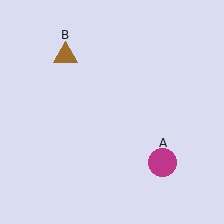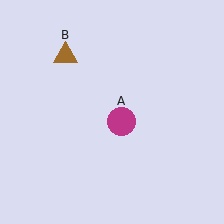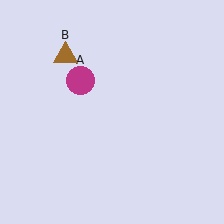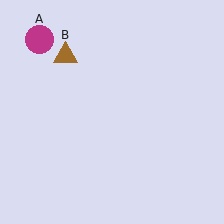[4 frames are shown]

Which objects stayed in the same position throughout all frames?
Brown triangle (object B) remained stationary.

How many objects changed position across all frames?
1 object changed position: magenta circle (object A).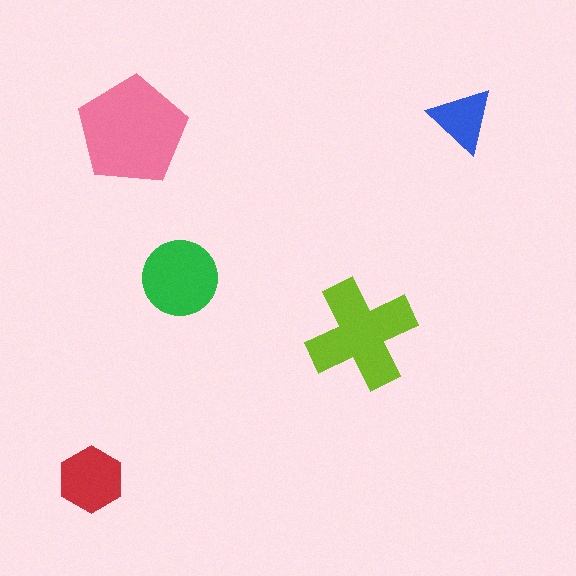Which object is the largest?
The pink pentagon.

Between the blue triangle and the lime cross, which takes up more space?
The lime cross.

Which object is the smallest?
The blue triangle.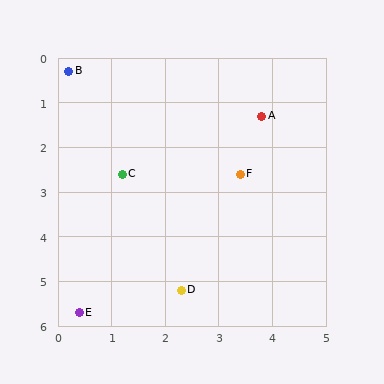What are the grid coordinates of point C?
Point C is at approximately (1.2, 2.6).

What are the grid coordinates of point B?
Point B is at approximately (0.2, 0.3).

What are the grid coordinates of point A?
Point A is at approximately (3.8, 1.3).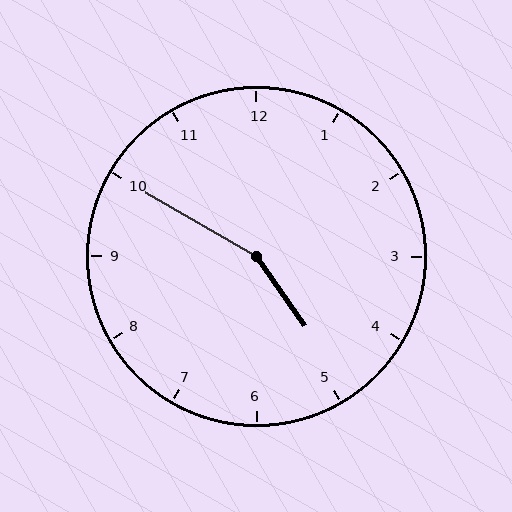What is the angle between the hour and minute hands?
Approximately 155 degrees.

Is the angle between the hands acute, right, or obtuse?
It is obtuse.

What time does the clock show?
4:50.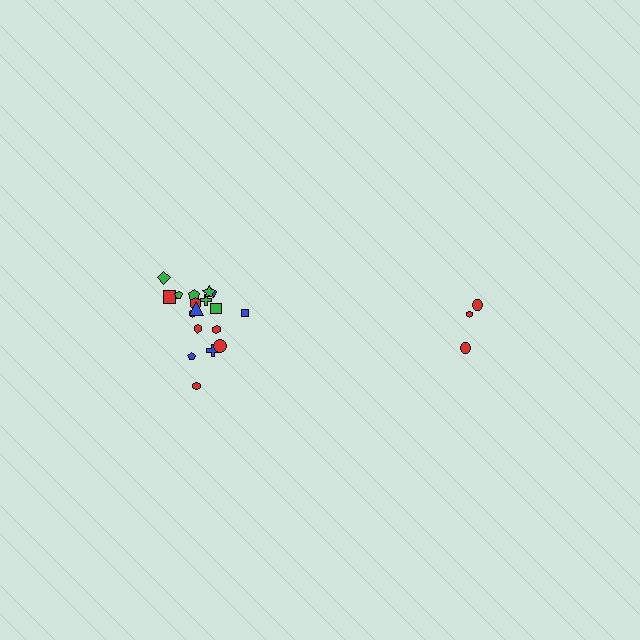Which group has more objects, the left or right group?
The left group.